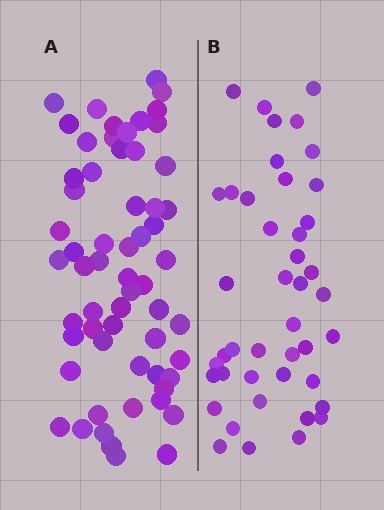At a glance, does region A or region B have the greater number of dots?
Region A (the left region) has more dots.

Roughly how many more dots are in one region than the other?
Region A has approximately 15 more dots than region B.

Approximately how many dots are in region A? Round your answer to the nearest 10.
About 60 dots.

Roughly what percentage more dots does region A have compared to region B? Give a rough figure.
About 40% more.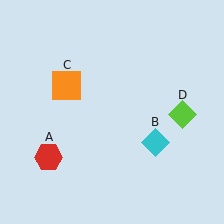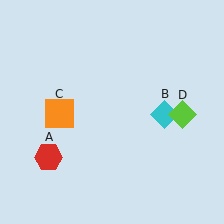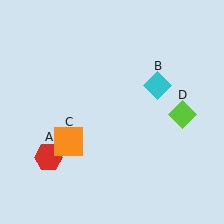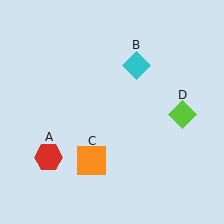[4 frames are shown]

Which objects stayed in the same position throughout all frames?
Red hexagon (object A) and lime diamond (object D) remained stationary.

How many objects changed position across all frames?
2 objects changed position: cyan diamond (object B), orange square (object C).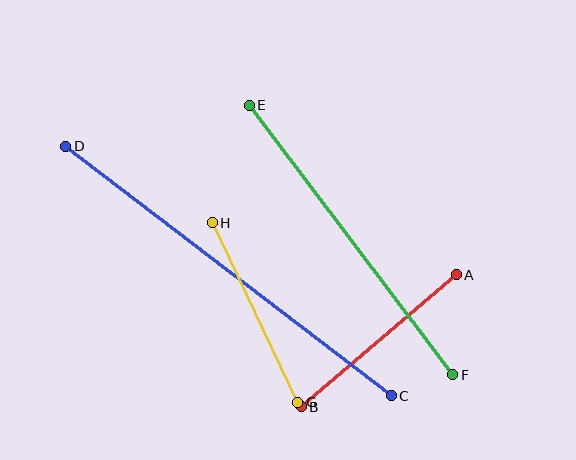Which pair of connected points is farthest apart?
Points C and D are farthest apart.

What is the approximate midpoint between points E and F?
The midpoint is at approximately (351, 240) pixels.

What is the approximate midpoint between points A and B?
The midpoint is at approximately (379, 341) pixels.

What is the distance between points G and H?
The distance is approximately 199 pixels.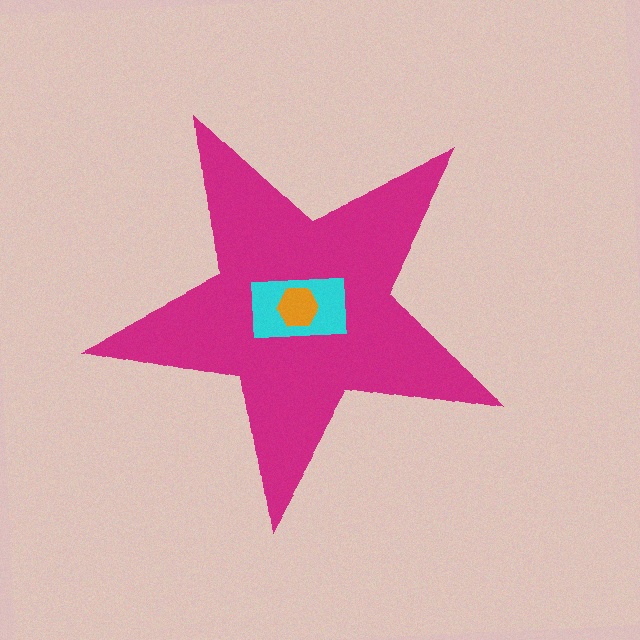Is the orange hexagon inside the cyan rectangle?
Yes.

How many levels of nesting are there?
3.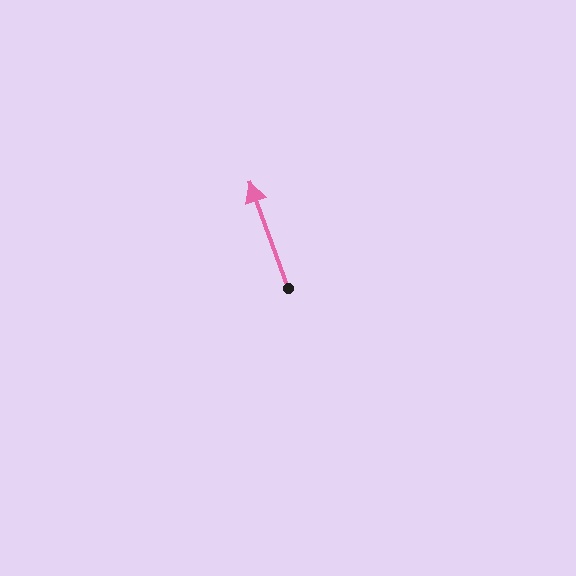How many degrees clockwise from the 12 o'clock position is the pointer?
Approximately 340 degrees.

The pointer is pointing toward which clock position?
Roughly 11 o'clock.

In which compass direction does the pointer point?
North.